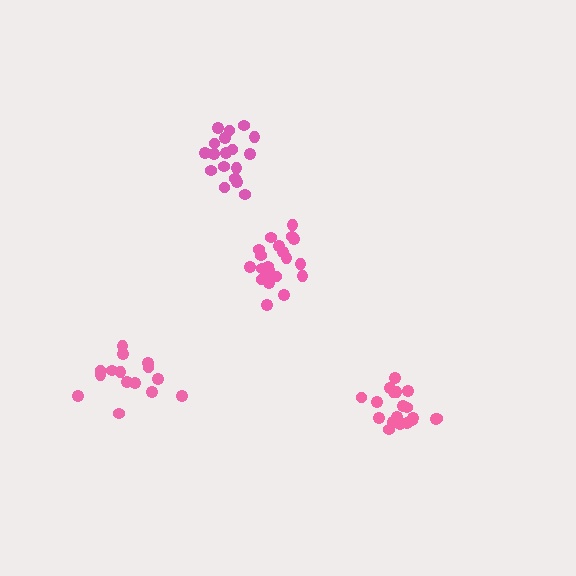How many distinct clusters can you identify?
There are 4 distinct clusters.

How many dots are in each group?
Group 1: 15 dots, Group 2: 19 dots, Group 3: 21 dots, Group 4: 18 dots (73 total).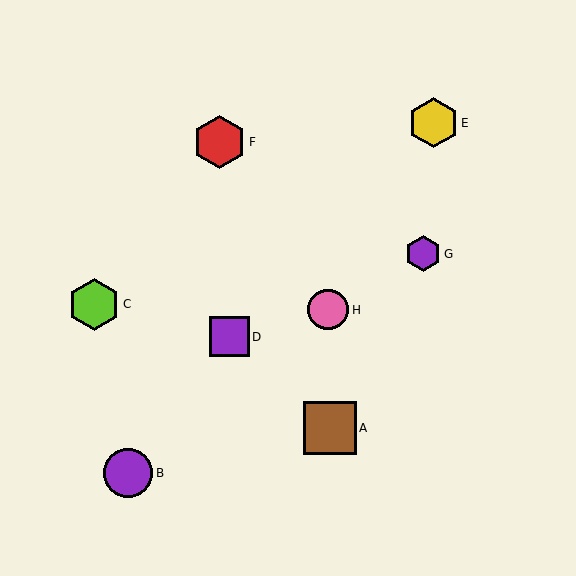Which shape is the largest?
The red hexagon (labeled F) is the largest.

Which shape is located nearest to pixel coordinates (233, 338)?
The purple square (labeled D) at (229, 337) is nearest to that location.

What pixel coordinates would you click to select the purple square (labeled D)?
Click at (229, 337) to select the purple square D.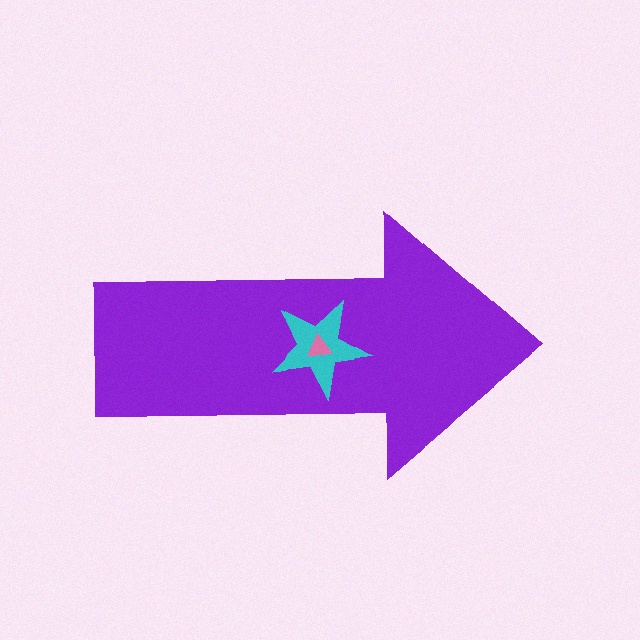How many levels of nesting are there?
3.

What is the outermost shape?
The purple arrow.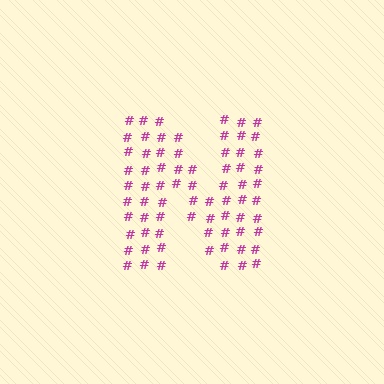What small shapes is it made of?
It is made of small hash symbols.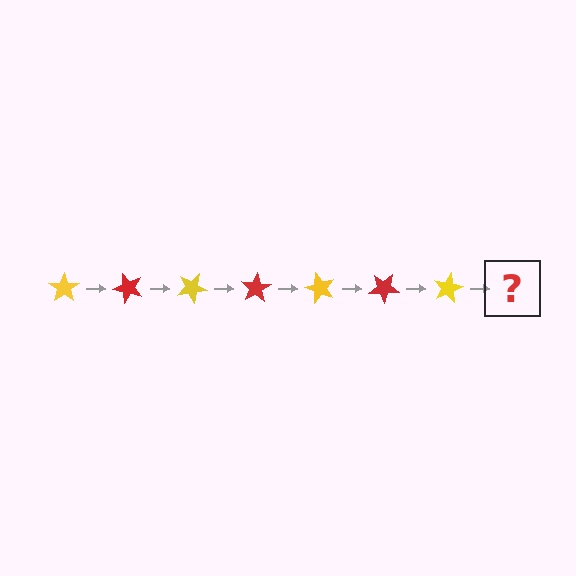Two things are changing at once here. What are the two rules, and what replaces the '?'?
The two rules are that it rotates 50 degrees each step and the color cycles through yellow and red. The '?' should be a red star, rotated 350 degrees from the start.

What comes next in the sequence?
The next element should be a red star, rotated 350 degrees from the start.